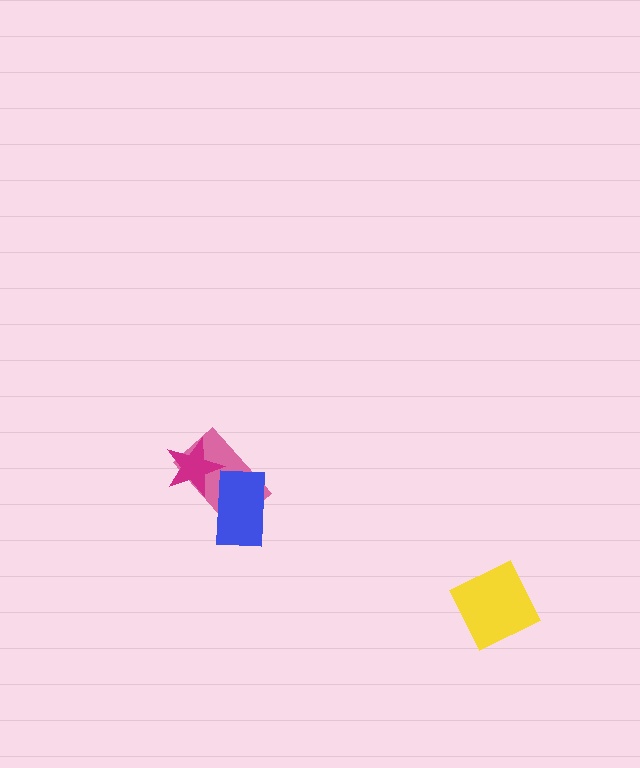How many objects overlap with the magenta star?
1 object overlaps with the magenta star.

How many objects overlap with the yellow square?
0 objects overlap with the yellow square.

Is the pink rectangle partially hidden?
Yes, it is partially covered by another shape.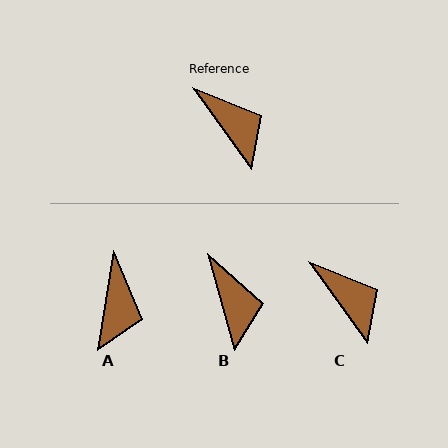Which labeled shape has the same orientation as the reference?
C.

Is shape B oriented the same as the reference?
No, it is off by about 20 degrees.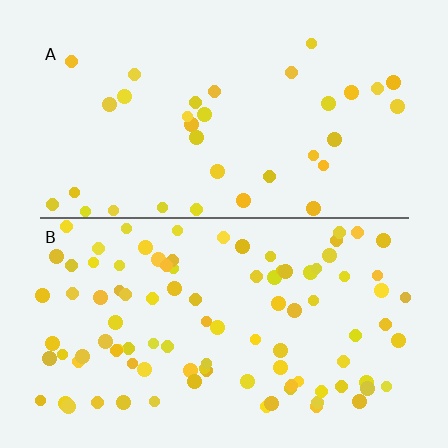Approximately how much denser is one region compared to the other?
Approximately 2.8× — region B over region A.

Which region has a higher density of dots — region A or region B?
B (the bottom).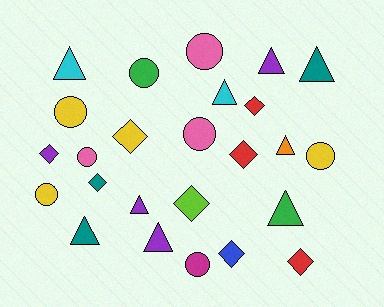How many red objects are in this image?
There are 3 red objects.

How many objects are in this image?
There are 25 objects.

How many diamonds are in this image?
There are 8 diamonds.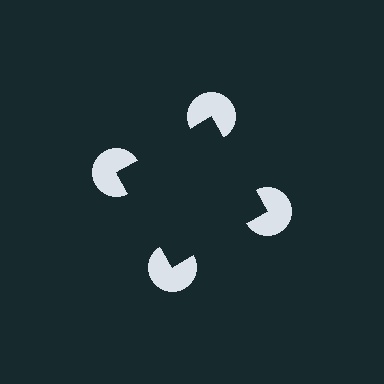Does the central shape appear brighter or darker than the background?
It typically appears slightly darker than the background, even though no actual brightness change is drawn.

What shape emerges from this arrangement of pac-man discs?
An illusory square — its edges are inferred from the aligned wedge cuts in the pac-man discs, not physically drawn.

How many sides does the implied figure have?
4 sides.